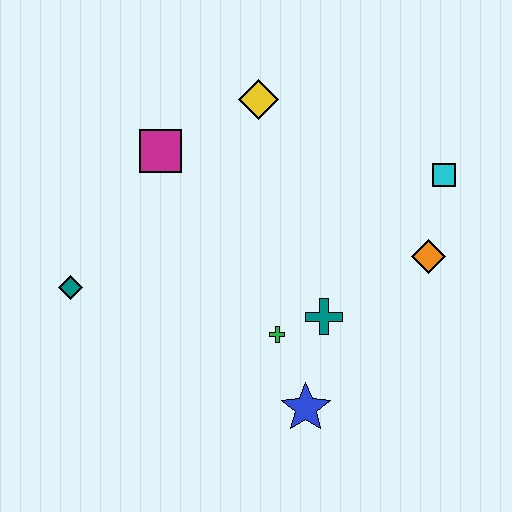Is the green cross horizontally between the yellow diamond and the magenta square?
No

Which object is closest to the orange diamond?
The cyan square is closest to the orange diamond.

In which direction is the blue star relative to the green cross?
The blue star is below the green cross.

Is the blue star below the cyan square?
Yes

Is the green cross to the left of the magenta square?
No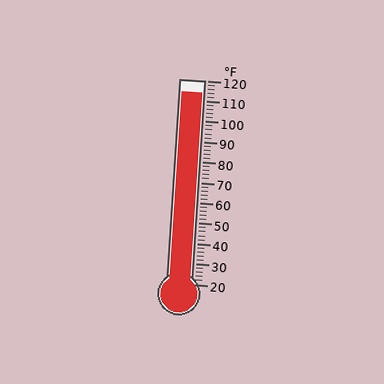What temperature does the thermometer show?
The thermometer shows approximately 114°F.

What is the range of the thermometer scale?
The thermometer scale ranges from 20°F to 120°F.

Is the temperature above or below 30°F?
The temperature is above 30°F.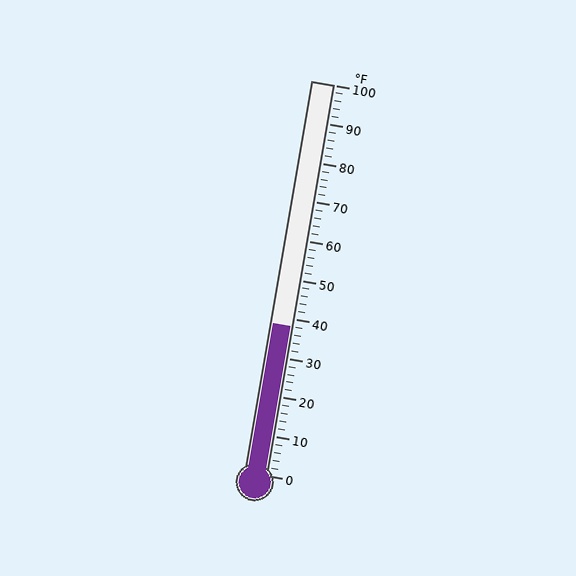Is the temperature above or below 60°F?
The temperature is below 60°F.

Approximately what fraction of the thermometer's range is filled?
The thermometer is filled to approximately 40% of its range.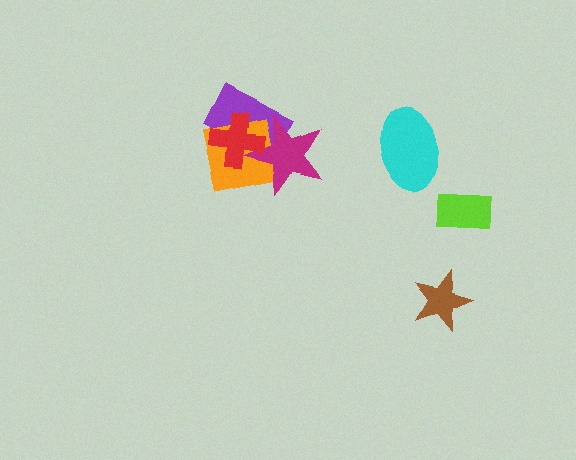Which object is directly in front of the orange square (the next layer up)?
The magenta star is directly in front of the orange square.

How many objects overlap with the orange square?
3 objects overlap with the orange square.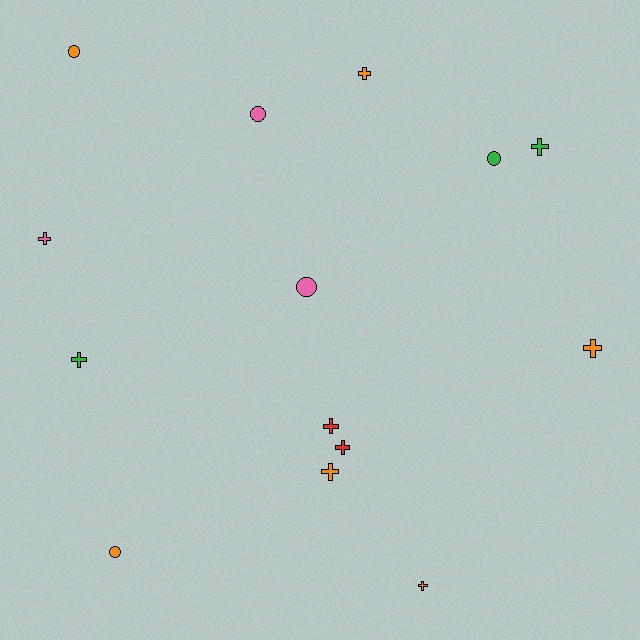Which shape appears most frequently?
Cross, with 9 objects.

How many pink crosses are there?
There is 1 pink cross.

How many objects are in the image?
There are 14 objects.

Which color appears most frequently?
Orange, with 6 objects.